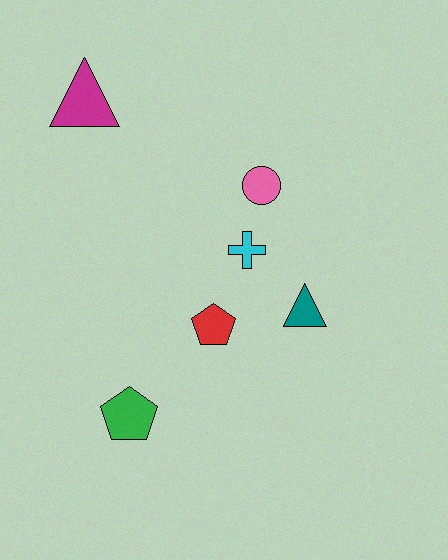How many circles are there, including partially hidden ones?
There is 1 circle.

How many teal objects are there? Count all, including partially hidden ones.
There is 1 teal object.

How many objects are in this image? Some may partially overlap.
There are 6 objects.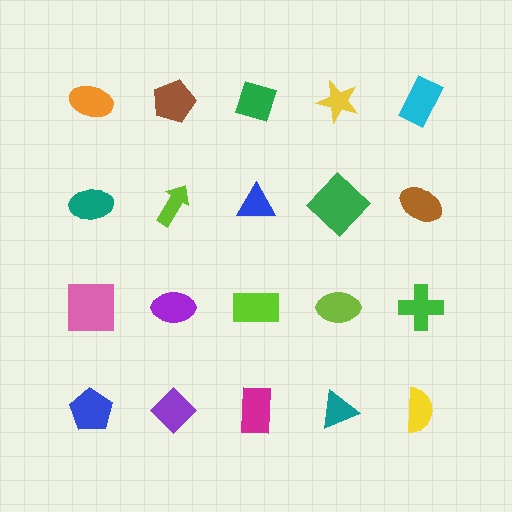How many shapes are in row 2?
5 shapes.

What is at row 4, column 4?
A teal triangle.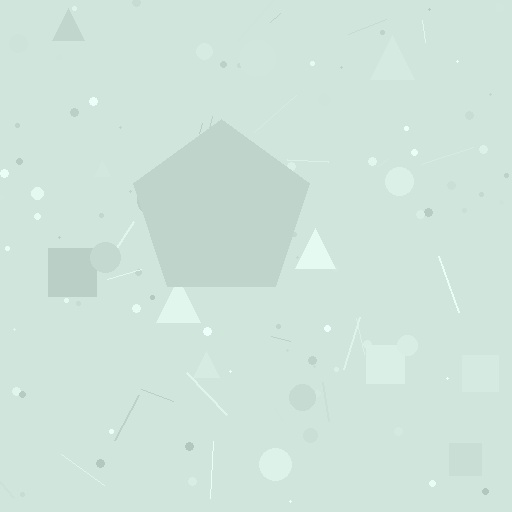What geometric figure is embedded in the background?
A pentagon is embedded in the background.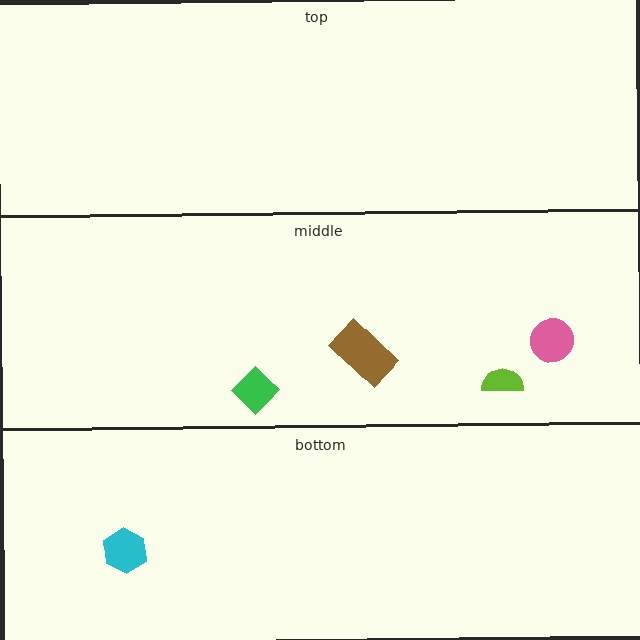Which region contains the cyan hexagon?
The bottom region.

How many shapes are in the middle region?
4.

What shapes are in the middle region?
The green diamond, the brown rectangle, the pink circle, the lime semicircle.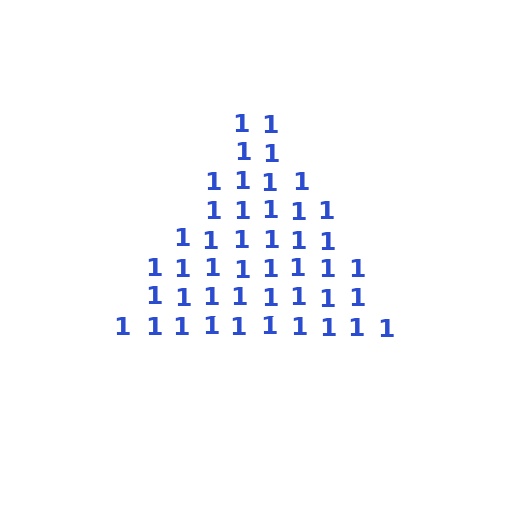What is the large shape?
The large shape is a triangle.